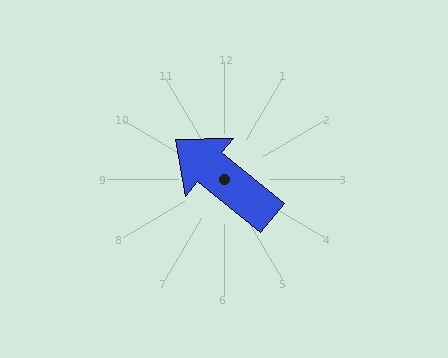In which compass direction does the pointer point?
Northwest.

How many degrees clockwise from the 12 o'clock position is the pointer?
Approximately 309 degrees.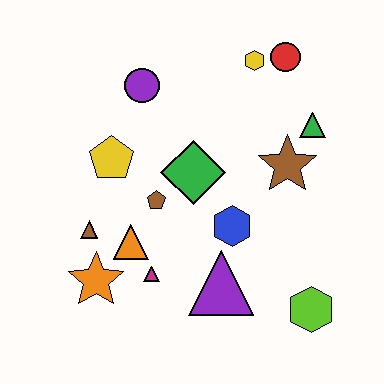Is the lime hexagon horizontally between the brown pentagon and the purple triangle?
No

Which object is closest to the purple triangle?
The blue hexagon is closest to the purple triangle.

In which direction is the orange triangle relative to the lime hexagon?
The orange triangle is to the left of the lime hexagon.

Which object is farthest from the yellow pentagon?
The lime hexagon is farthest from the yellow pentagon.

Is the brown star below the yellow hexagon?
Yes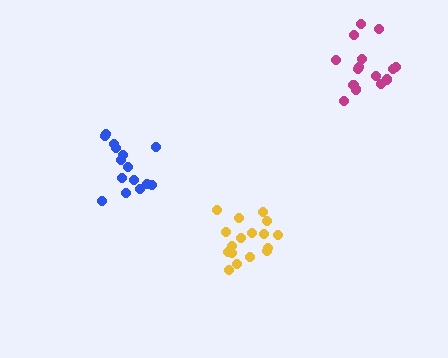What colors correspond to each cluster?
The clusters are colored: yellow, blue, magenta.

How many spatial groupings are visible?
There are 3 spatial groupings.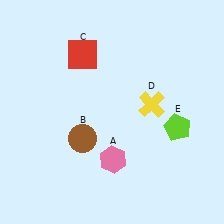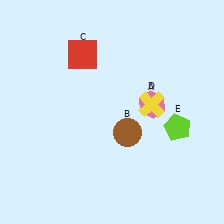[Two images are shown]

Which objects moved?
The objects that moved are: the pink hexagon (A), the brown circle (B).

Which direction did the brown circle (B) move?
The brown circle (B) moved right.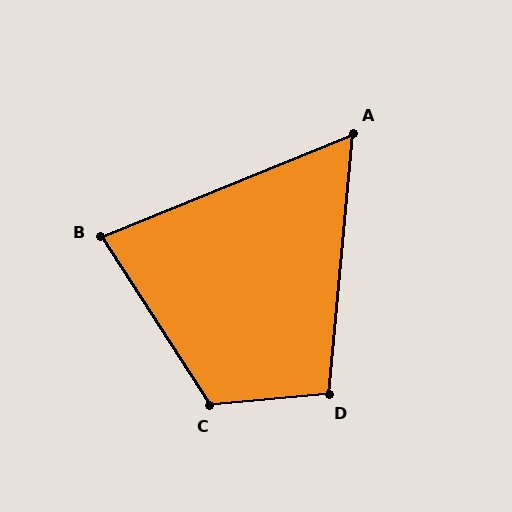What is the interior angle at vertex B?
Approximately 79 degrees (acute).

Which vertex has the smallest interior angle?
A, at approximately 63 degrees.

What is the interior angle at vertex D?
Approximately 101 degrees (obtuse).